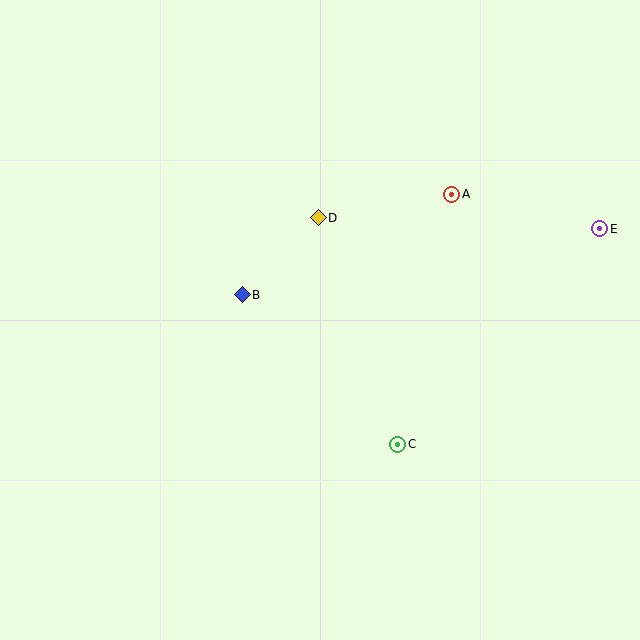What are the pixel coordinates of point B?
Point B is at (242, 295).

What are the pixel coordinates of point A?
Point A is at (452, 194).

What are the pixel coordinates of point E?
Point E is at (600, 229).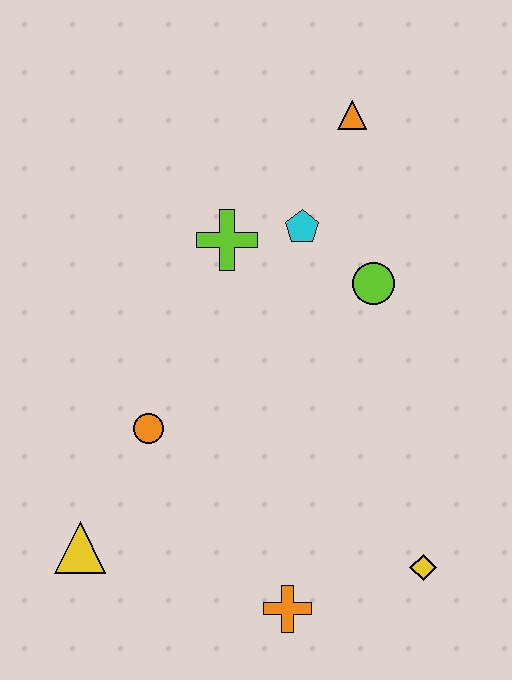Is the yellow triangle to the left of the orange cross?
Yes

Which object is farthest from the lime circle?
The yellow triangle is farthest from the lime circle.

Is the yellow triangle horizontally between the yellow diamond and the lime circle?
No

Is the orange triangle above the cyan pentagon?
Yes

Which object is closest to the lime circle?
The cyan pentagon is closest to the lime circle.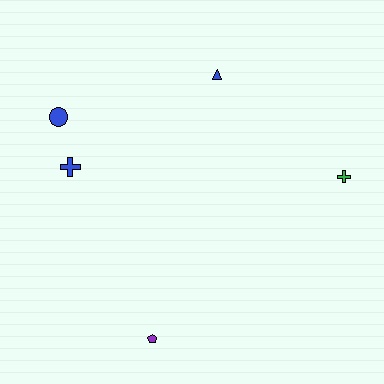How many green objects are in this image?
There is 1 green object.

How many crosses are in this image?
There are 2 crosses.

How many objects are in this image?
There are 5 objects.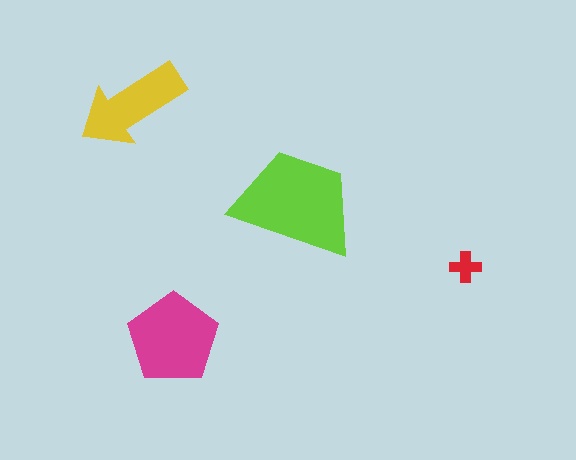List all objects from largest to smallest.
The lime trapezoid, the magenta pentagon, the yellow arrow, the red cross.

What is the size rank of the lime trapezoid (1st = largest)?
1st.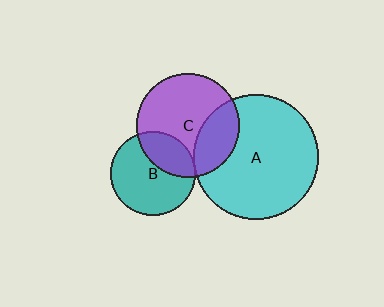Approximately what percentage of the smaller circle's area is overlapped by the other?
Approximately 5%.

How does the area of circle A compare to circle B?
Approximately 2.2 times.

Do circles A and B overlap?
Yes.